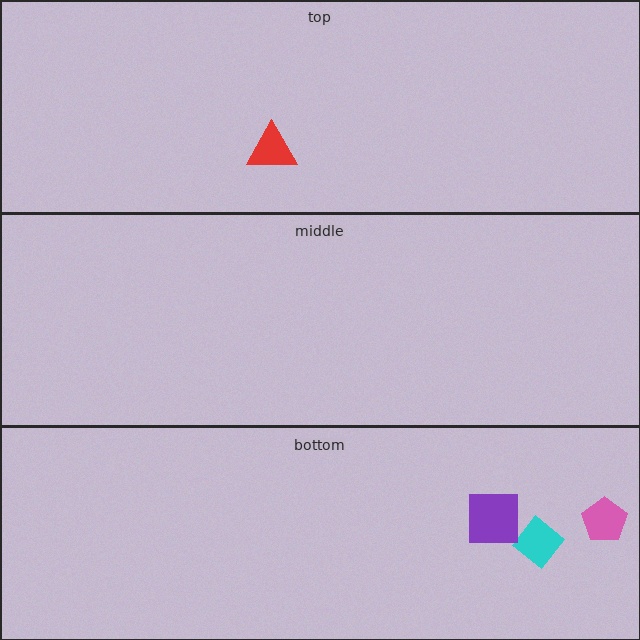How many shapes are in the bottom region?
3.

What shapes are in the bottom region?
The cyan diamond, the pink pentagon, the purple square.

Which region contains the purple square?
The bottom region.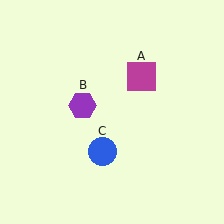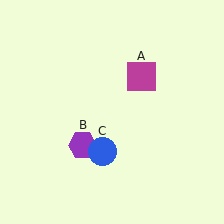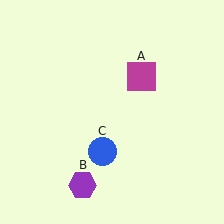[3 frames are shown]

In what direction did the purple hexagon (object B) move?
The purple hexagon (object B) moved down.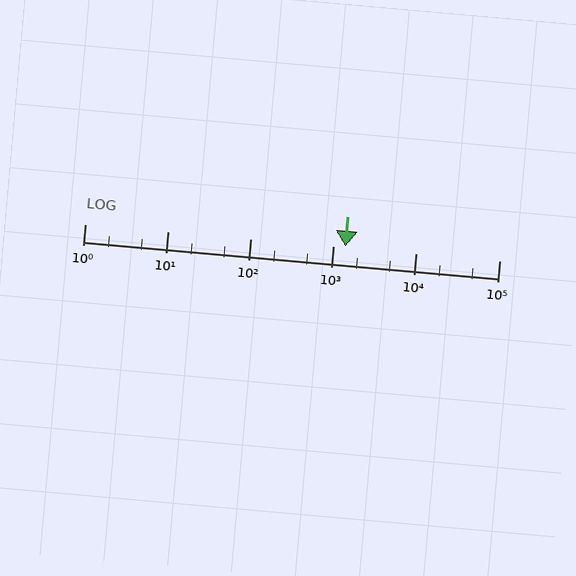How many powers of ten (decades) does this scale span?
The scale spans 5 decades, from 1 to 100000.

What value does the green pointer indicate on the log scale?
The pointer indicates approximately 1400.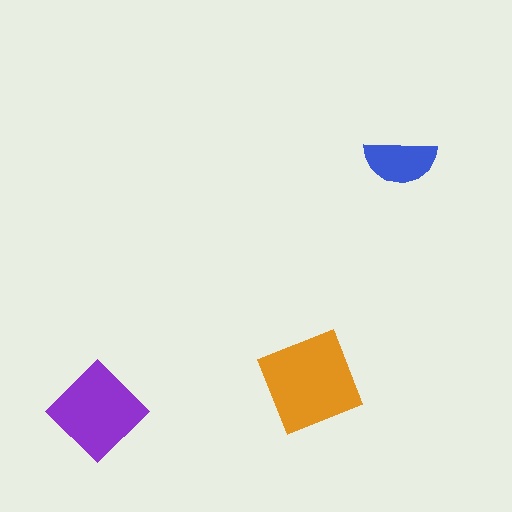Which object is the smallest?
The blue semicircle.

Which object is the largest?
The orange square.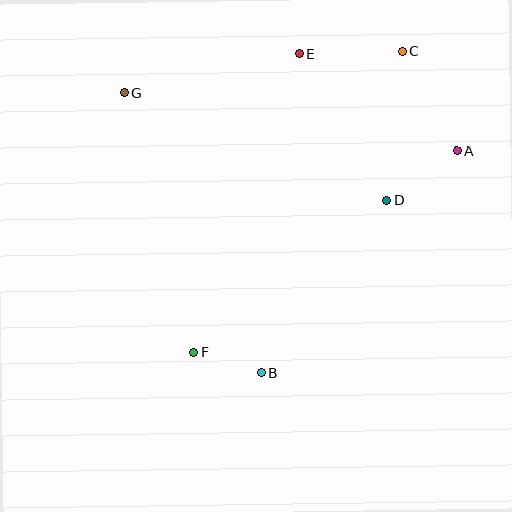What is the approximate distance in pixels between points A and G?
The distance between A and G is approximately 338 pixels.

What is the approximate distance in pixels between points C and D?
The distance between C and D is approximately 150 pixels.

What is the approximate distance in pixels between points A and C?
The distance between A and C is approximately 114 pixels.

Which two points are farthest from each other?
Points C and F are farthest from each other.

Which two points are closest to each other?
Points B and F are closest to each other.